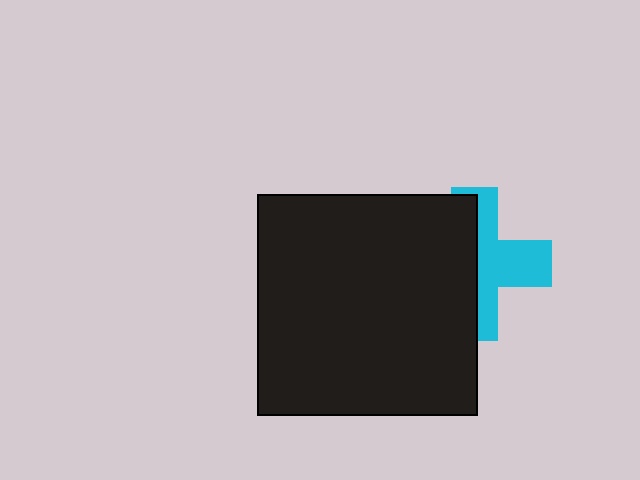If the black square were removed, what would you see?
You would see the complete cyan cross.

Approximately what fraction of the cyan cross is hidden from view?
Roughly 52% of the cyan cross is hidden behind the black square.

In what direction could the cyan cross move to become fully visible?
The cyan cross could move right. That would shift it out from behind the black square entirely.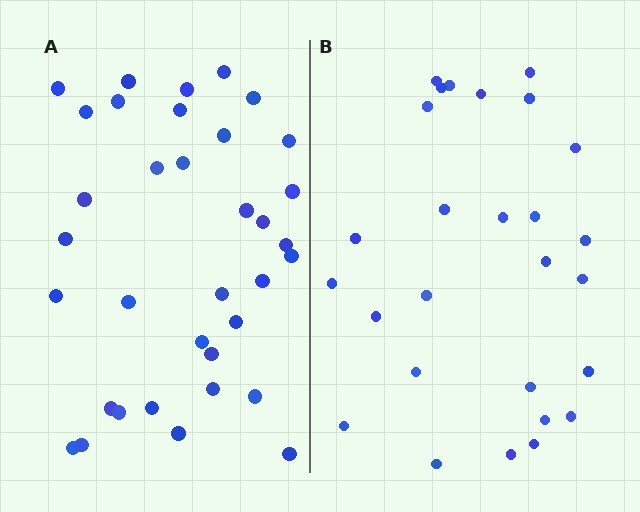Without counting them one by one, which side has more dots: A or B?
Region A (the left region) has more dots.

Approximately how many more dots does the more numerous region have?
Region A has roughly 8 or so more dots than region B.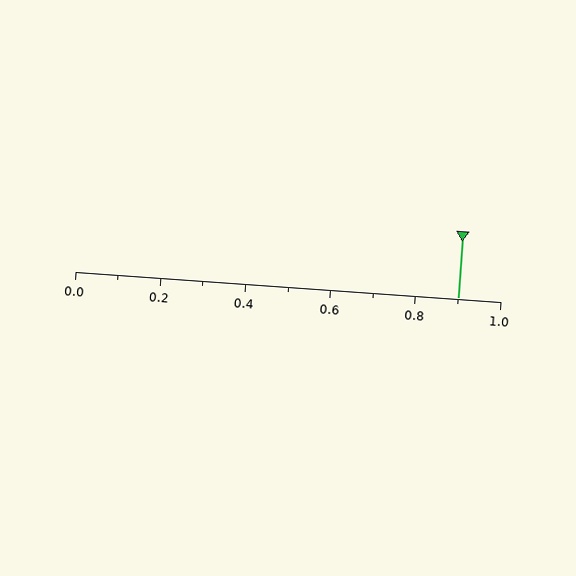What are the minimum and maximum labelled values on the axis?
The axis runs from 0.0 to 1.0.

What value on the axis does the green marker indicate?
The marker indicates approximately 0.9.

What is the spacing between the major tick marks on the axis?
The major ticks are spaced 0.2 apart.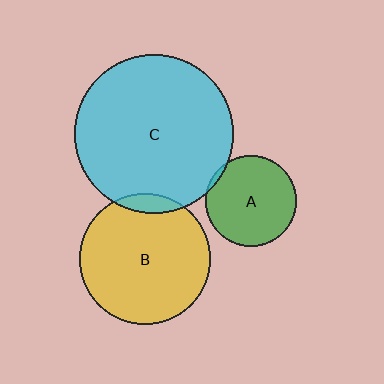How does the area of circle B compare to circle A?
Approximately 2.1 times.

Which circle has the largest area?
Circle C (cyan).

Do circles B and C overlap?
Yes.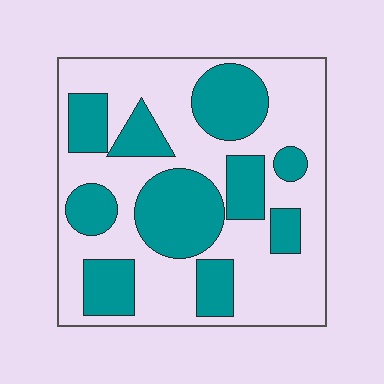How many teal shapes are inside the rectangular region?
10.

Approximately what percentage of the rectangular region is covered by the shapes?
Approximately 40%.